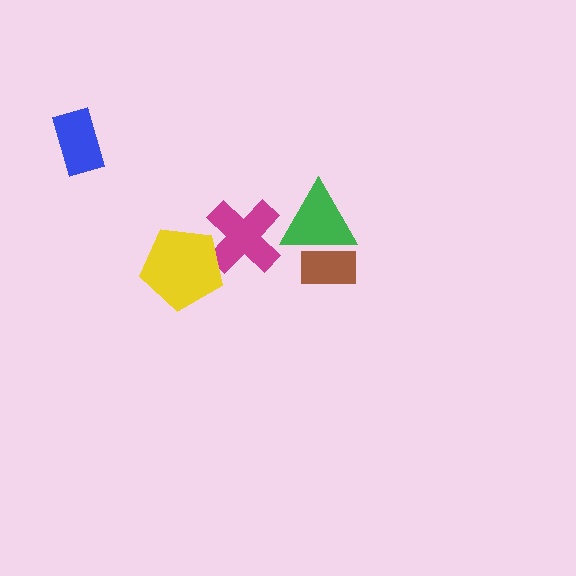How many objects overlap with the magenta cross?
2 objects overlap with the magenta cross.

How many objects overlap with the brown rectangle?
1 object overlaps with the brown rectangle.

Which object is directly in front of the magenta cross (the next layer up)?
The yellow pentagon is directly in front of the magenta cross.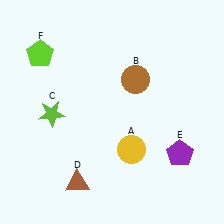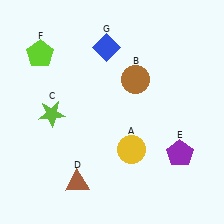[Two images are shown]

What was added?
A blue diamond (G) was added in Image 2.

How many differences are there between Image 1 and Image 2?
There is 1 difference between the two images.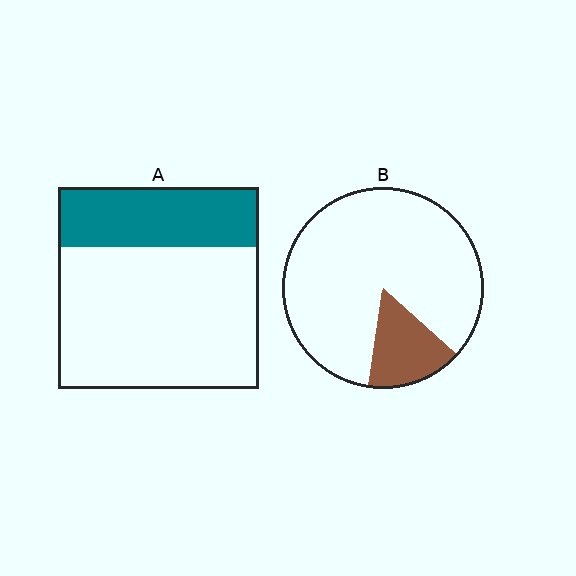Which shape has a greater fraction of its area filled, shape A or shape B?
Shape A.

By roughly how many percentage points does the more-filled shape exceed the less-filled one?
By roughly 15 percentage points (A over B).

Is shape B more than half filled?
No.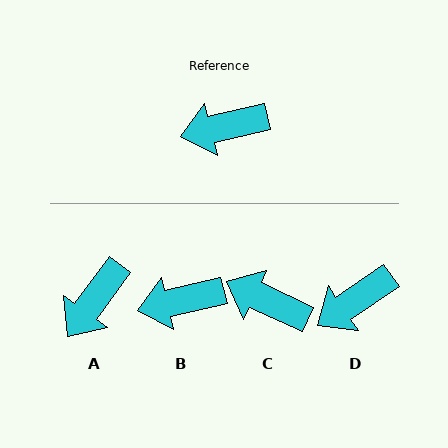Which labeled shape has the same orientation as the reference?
B.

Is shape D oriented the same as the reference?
No, it is off by about 21 degrees.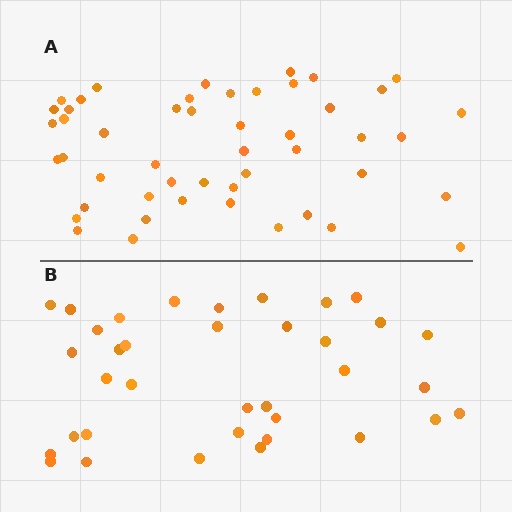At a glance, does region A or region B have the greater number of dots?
Region A (the top region) has more dots.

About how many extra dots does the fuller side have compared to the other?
Region A has approximately 15 more dots than region B.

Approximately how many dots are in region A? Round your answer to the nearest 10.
About 50 dots. (The exact count is 49, which rounds to 50.)